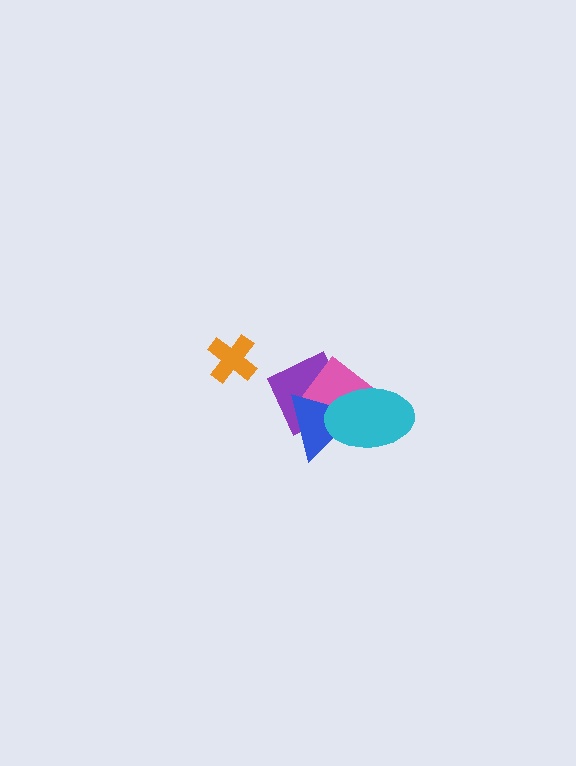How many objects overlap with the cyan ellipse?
3 objects overlap with the cyan ellipse.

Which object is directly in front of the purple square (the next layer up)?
The pink diamond is directly in front of the purple square.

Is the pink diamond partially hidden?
Yes, it is partially covered by another shape.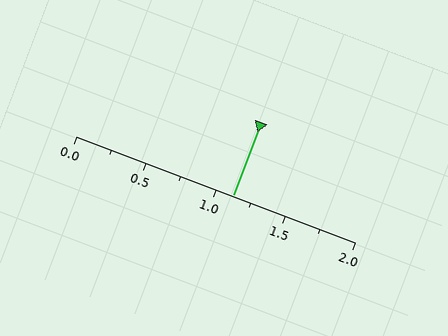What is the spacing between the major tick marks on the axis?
The major ticks are spaced 0.5 apart.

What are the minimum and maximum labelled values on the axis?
The axis runs from 0.0 to 2.0.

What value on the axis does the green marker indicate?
The marker indicates approximately 1.12.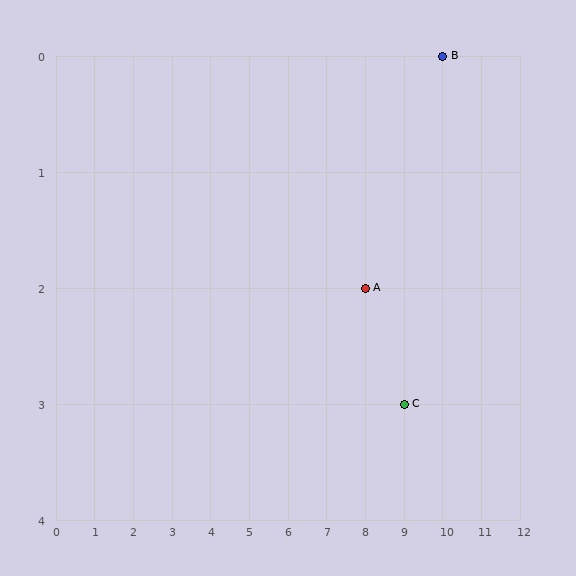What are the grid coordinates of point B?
Point B is at grid coordinates (10, 0).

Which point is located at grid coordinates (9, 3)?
Point C is at (9, 3).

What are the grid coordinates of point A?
Point A is at grid coordinates (8, 2).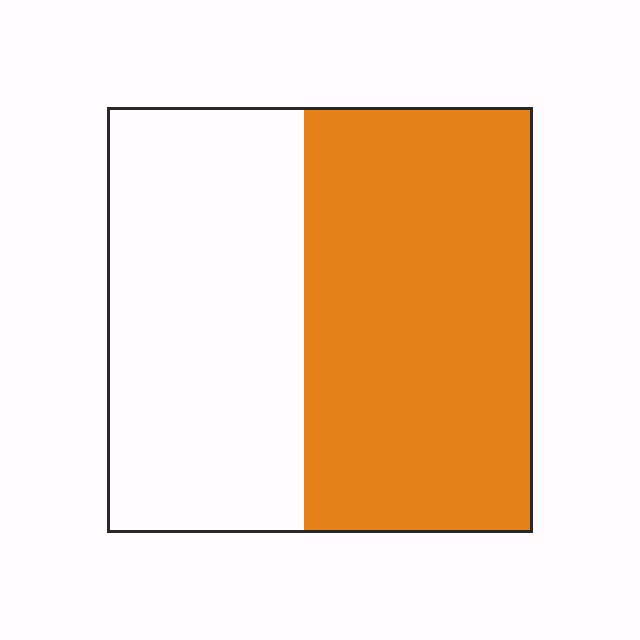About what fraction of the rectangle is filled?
About one half (1/2).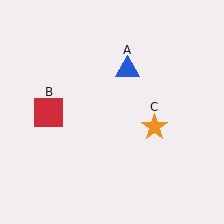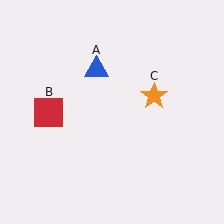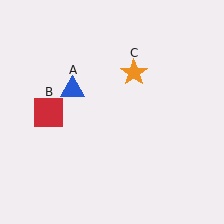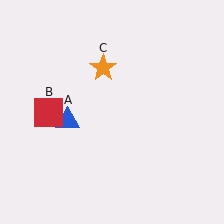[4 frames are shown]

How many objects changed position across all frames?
2 objects changed position: blue triangle (object A), orange star (object C).